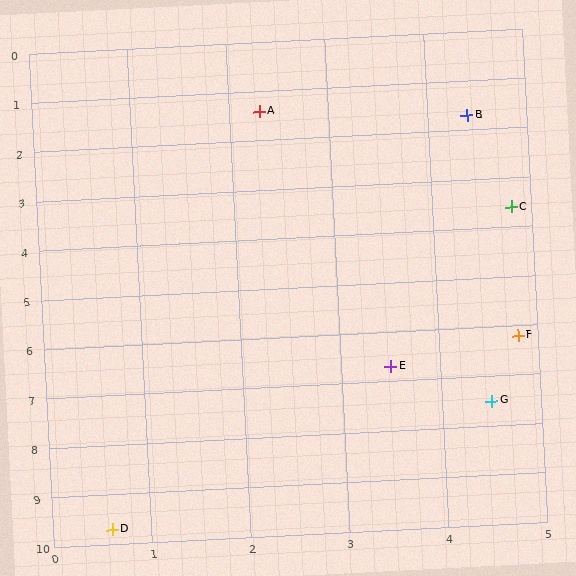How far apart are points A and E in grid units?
Points A and E are about 5.4 grid units apart.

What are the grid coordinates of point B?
Point B is at approximately (4.4, 1.7).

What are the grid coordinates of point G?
Point G is at approximately (4.5, 7.5).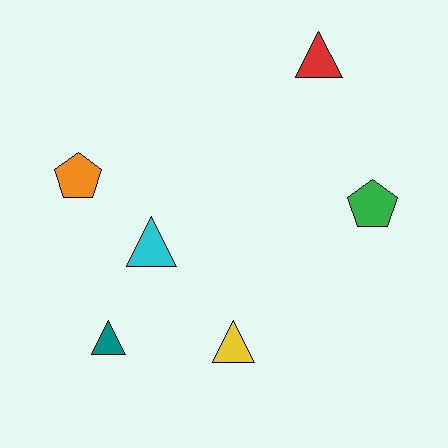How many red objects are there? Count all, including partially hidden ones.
There is 1 red object.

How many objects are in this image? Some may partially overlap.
There are 6 objects.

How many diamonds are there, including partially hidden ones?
There are no diamonds.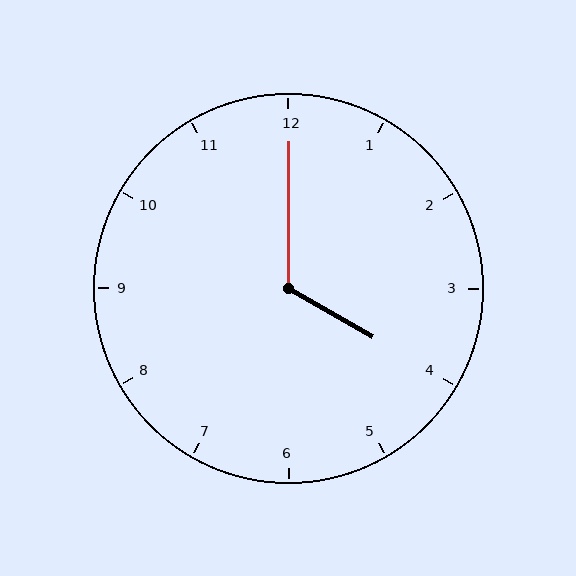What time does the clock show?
4:00.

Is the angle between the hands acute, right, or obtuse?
It is obtuse.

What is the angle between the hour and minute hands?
Approximately 120 degrees.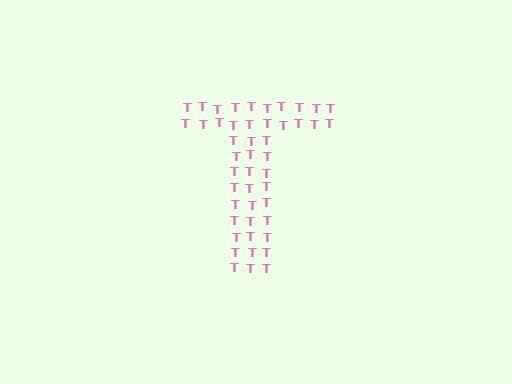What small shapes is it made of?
It is made of small letter T's.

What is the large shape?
The large shape is the letter T.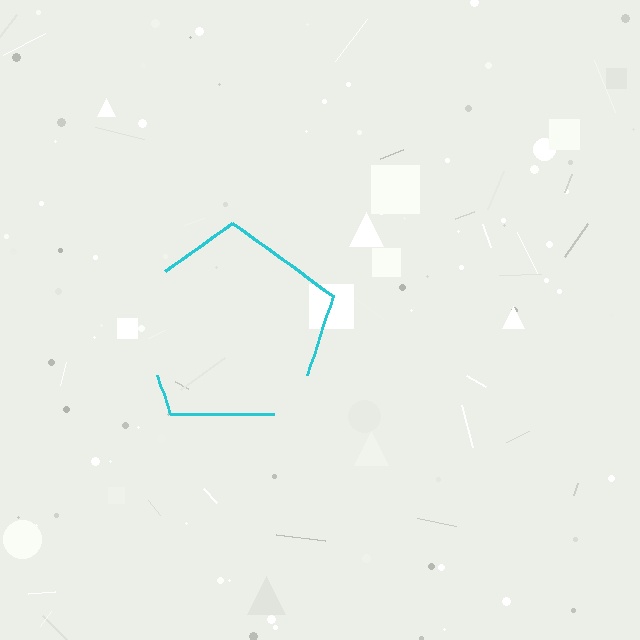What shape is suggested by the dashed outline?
The dashed outline suggests a pentagon.